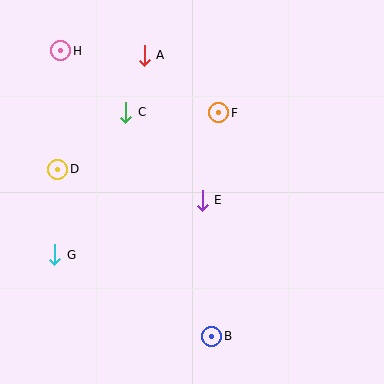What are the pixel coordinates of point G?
Point G is at (55, 255).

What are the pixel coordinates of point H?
Point H is at (61, 51).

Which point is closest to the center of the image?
Point E at (202, 200) is closest to the center.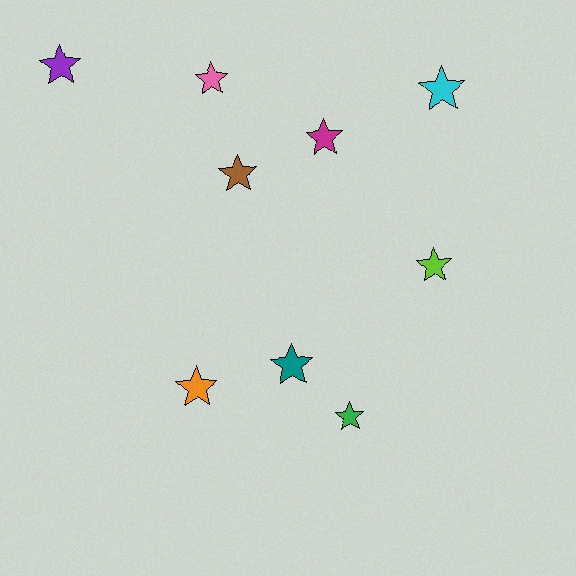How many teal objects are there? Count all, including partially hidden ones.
There is 1 teal object.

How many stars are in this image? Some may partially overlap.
There are 9 stars.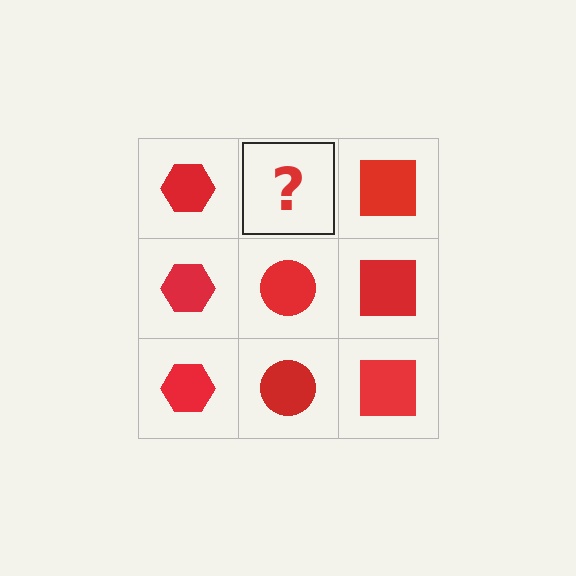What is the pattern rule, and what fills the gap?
The rule is that each column has a consistent shape. The gap should be filled with a red circle.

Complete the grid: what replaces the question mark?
The question mark should be replaced with a red circle.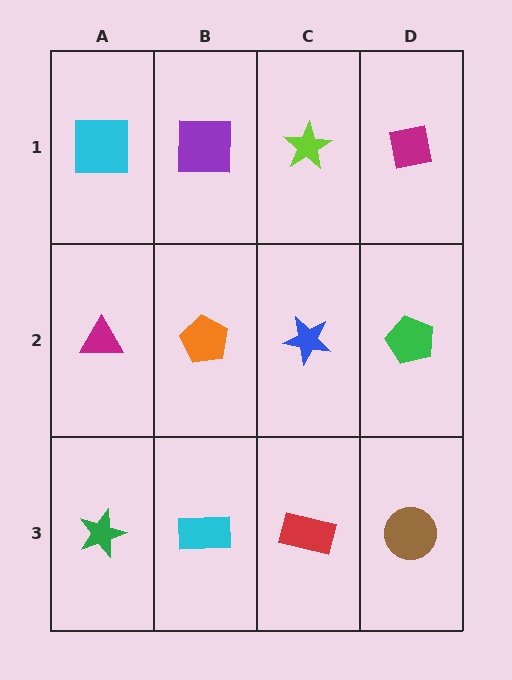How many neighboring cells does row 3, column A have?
2.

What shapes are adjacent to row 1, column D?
A green pentagon (row 2, column D), a lime star (row 1, column C).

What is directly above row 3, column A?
A magenta triangle.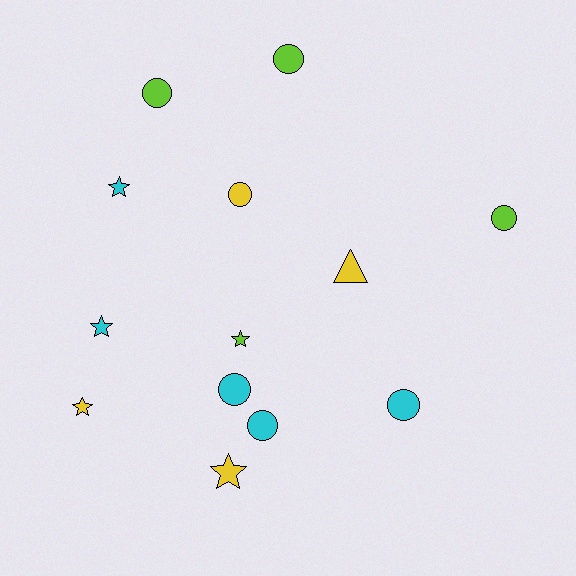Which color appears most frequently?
Cyan, with 5 objects.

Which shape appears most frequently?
Circle, with 7 objects.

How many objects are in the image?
There are 13 objects.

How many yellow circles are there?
There is 1 yellow circle.